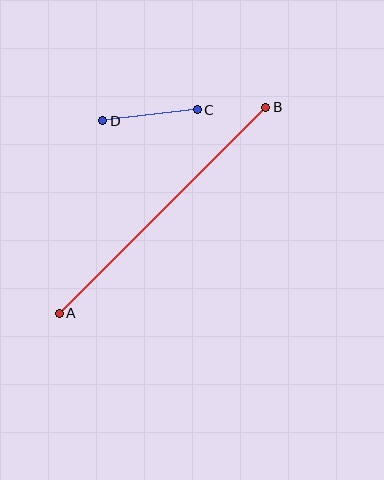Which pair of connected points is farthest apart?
Points A and B are farthest apart.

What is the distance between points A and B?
The distance is approximately 292 pixels.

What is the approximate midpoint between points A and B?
The midpoint is at approximately (162, 210) pixels.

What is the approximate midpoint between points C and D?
The midpoint is at approximately (150, 115) pixels.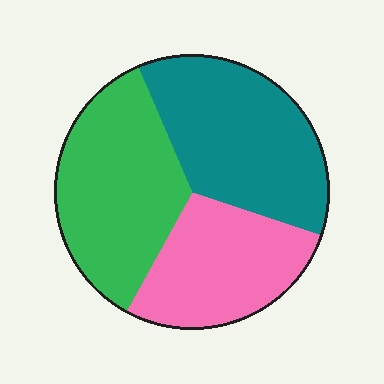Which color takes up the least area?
Pink, at roughly 30%.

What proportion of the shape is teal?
Teal covers around 35% of the shape.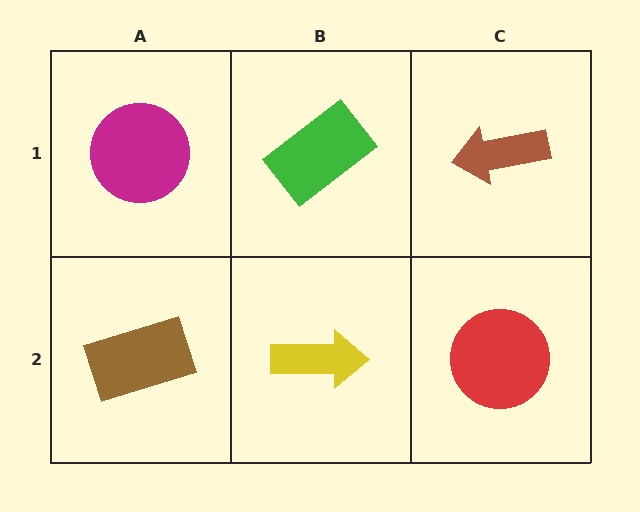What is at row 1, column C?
A brown arrow.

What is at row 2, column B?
A yellow arrow.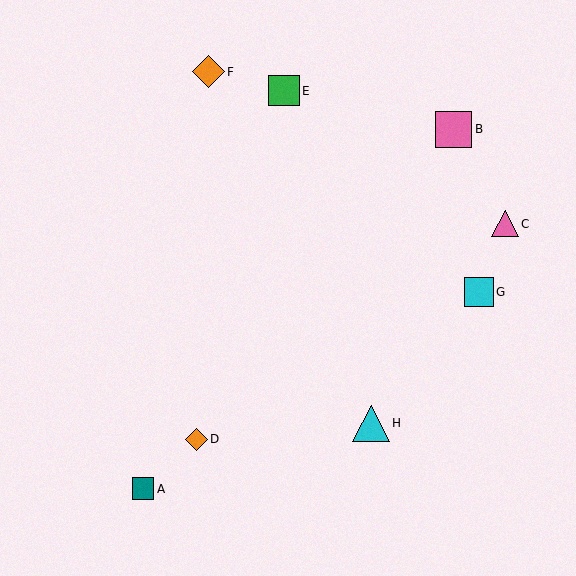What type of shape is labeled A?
Shape A is a teal square.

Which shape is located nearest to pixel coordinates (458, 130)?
The pink square (labeled B) at (454, 129) is nearest to that location.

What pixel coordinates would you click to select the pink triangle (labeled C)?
Click at (505, 224) to select the pink triangle C.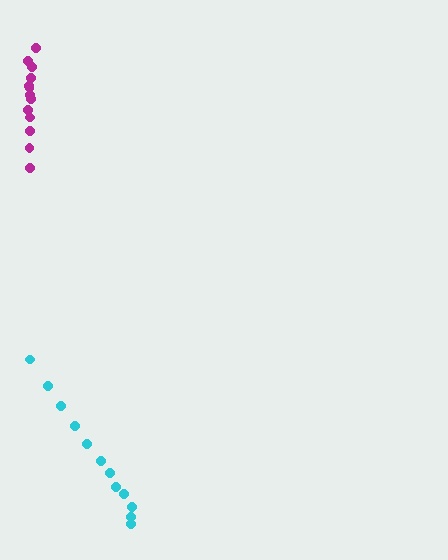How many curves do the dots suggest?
There are 2 distinct paths.